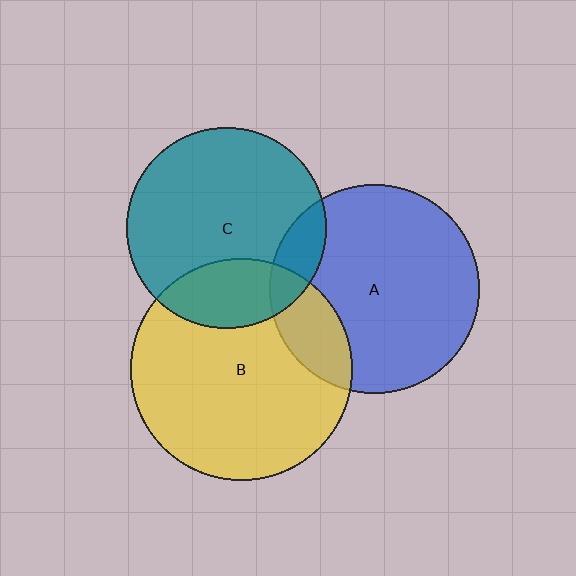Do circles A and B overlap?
Yes.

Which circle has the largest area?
Circle B (yellow).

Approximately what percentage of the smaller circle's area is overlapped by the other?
Approximately 20%.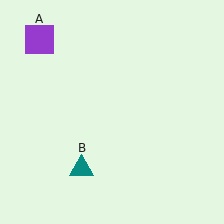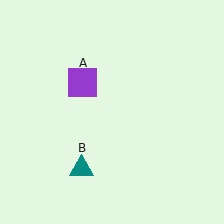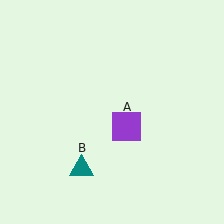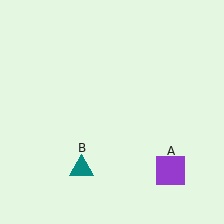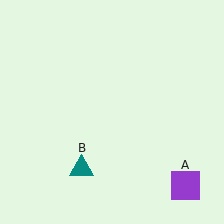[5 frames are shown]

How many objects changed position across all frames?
1 object changed position: purple square (object A).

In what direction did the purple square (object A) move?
The purple square (object A) moved down and to the right.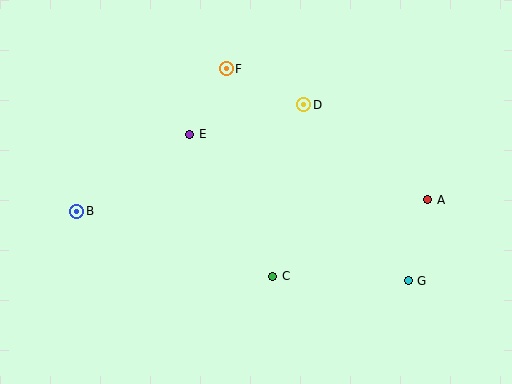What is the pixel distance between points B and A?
The distance between B and A is 352 pixels.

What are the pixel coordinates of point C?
Point C is at (273, 276).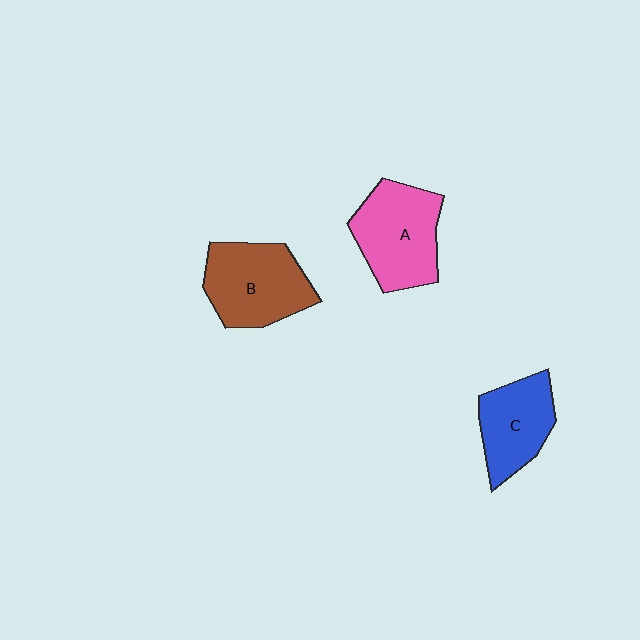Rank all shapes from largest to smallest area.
From largest to smallest: A (pink), B (brown), C (blue).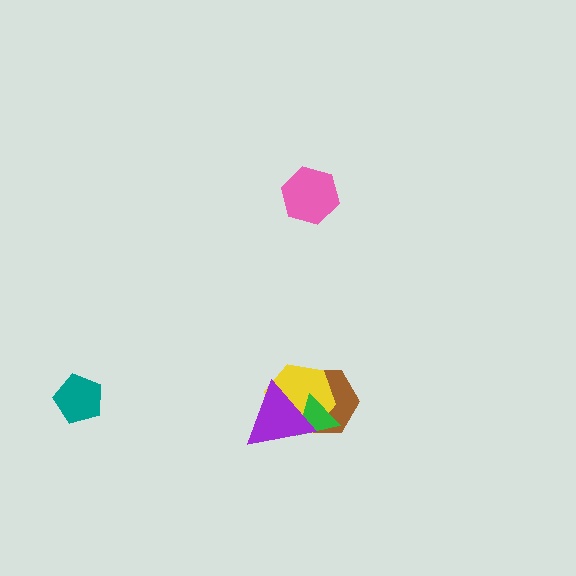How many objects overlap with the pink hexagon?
0 objects overlap with the pink hexagon.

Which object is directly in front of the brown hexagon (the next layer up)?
The yellow hexagon is directly in front of the brown hexagon.